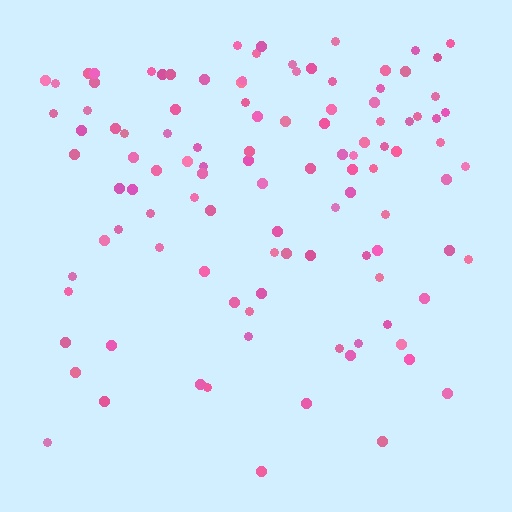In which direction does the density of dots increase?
From bottom to top, with the top side densest.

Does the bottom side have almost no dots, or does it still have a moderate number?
Still a moderate number, just noticeably fewer than the top.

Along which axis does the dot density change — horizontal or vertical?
Vertical.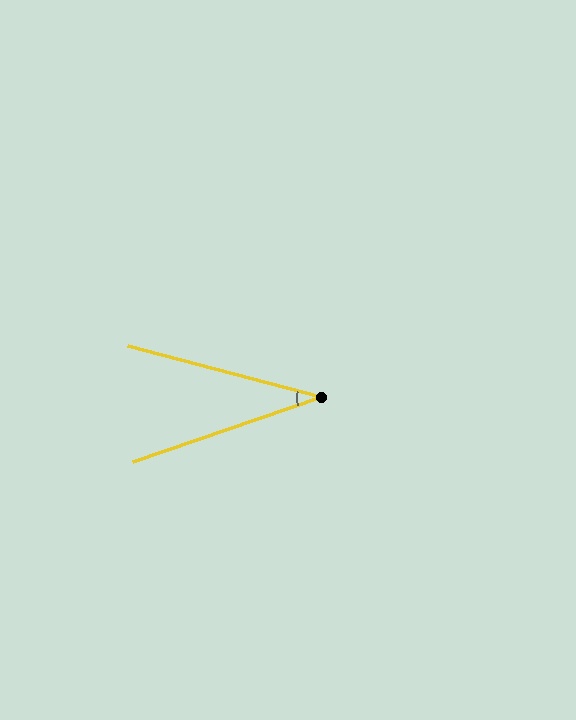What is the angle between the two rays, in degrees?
Approximately 34 degrees.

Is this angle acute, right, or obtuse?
It is acute.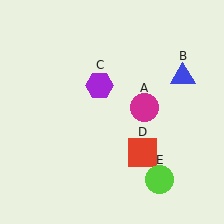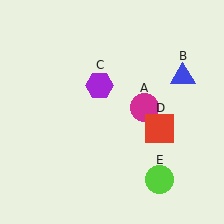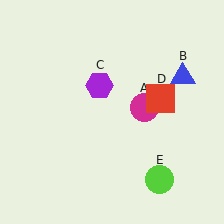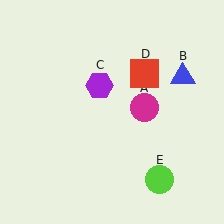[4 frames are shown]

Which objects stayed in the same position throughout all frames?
Magenta circle (object A) and blue triangle (object B) and purple hexagon (object C) and lime circle (object E) remained stationary.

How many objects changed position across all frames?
1 object changed position: red square (object D).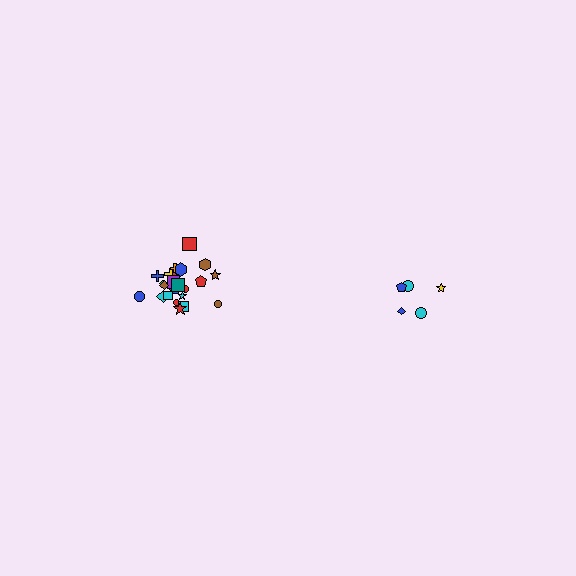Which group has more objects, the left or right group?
The left group.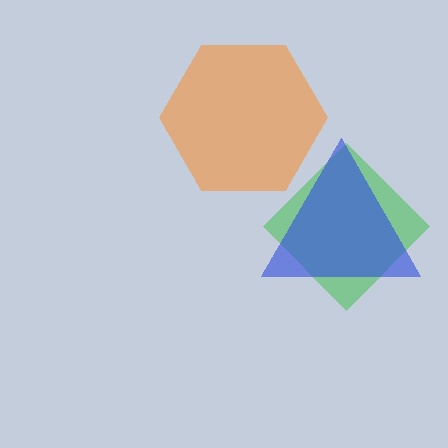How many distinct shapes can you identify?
There are 3 distinct shapes: an orange hexagon, a green diamond, a blue triangle.